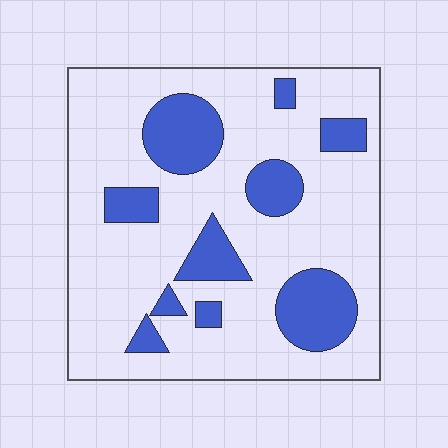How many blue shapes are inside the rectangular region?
10.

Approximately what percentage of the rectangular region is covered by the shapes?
Approximately 25%.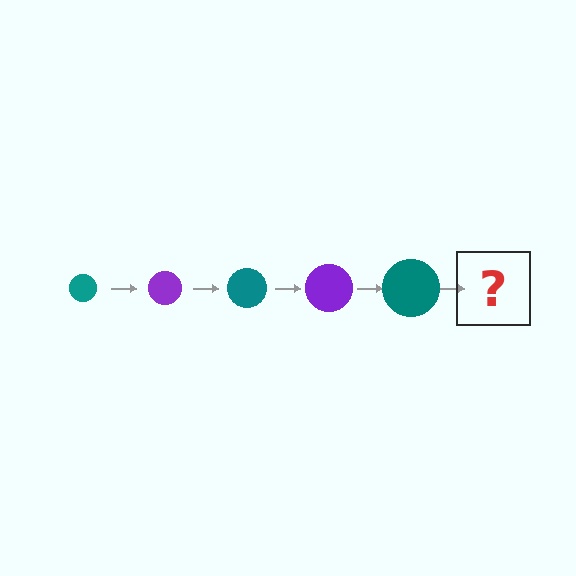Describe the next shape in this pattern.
It should be a purple circle, larger than the previous one.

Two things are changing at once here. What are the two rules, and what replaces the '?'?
The two rules are that the circle grows larger each step and the color cycles through teal and purple. The '?' should be a purple circle, larger than the previous one.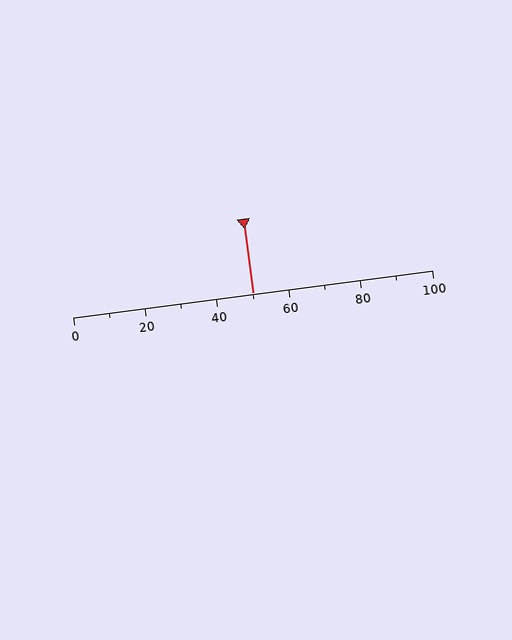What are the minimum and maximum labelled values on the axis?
The axis runs from 0 to 100.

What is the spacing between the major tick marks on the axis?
The major ticks are spaced 20 apart.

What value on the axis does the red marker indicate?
The marker indicates approximately 50.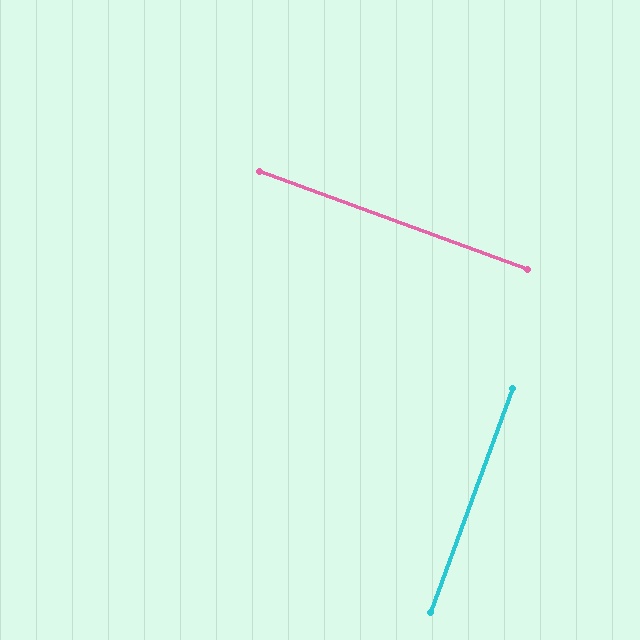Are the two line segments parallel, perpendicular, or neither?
Perpendicular — they meet at approximately 90°.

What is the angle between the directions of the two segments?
Approximately 90 degrees.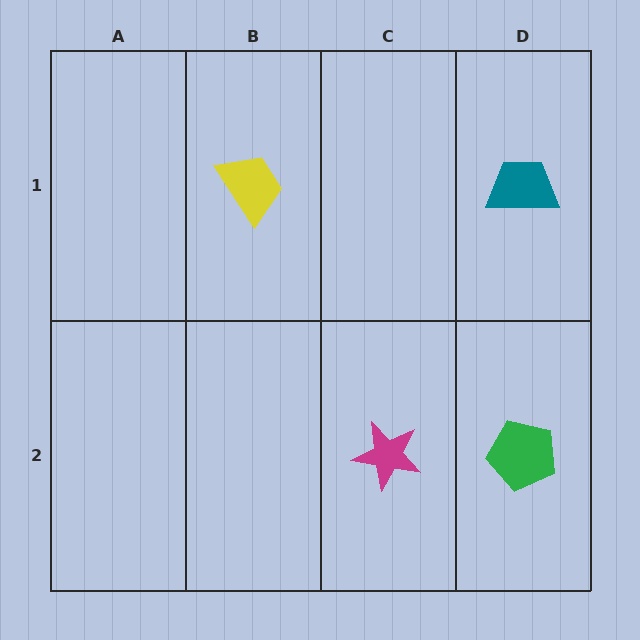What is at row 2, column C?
A magenta star.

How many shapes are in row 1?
2 shapes.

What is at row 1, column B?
A yellow trapezoid.